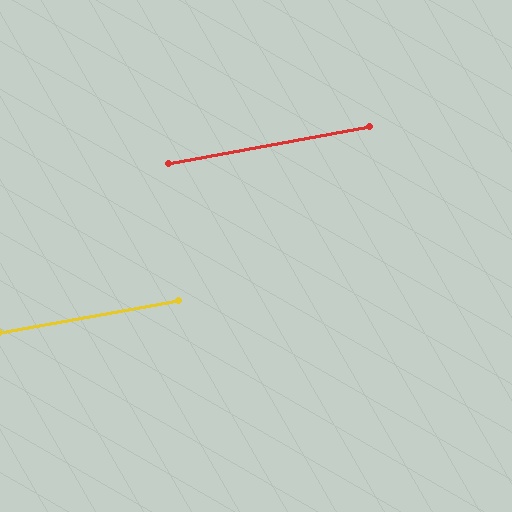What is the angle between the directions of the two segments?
Approximately 0 degrees.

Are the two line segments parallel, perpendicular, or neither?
Parallel — their directions differ by only 0.1°.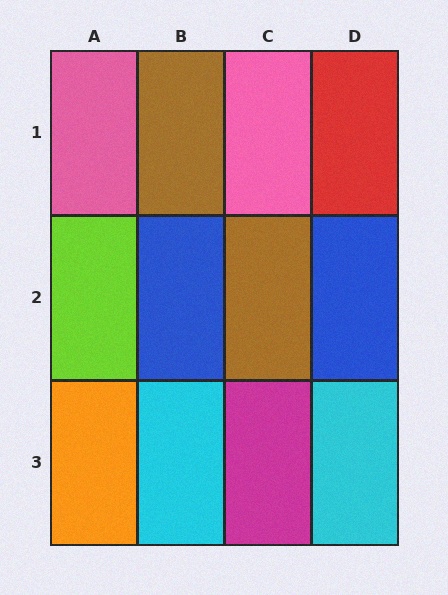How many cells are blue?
2 cells are blue.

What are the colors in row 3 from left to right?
Orange, cyan, magenta, cyan.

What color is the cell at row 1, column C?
Pink.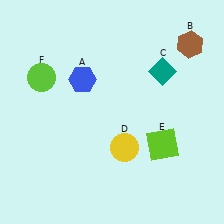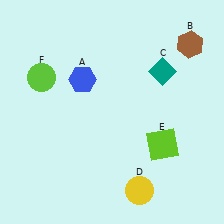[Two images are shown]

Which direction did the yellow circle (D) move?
The yellow circle (D) moved down.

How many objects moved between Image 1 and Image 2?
1 object moved between the two images.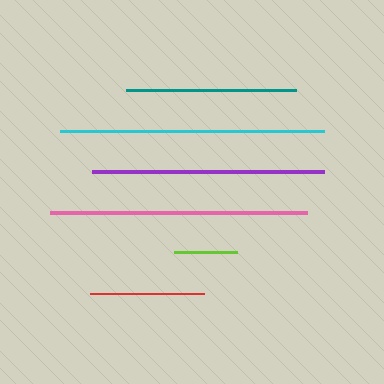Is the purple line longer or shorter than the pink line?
The pink line is longer than the purple line.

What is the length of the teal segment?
The teal segment is approximately 170 pixels long.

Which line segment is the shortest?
The lime line is the shortest at approximately 63 pixels.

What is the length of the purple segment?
The purple segment is approximately 231 pixels long.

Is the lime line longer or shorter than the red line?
The red line is longer than the lime line.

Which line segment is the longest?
The cyan line is the longest at approximately 264 pixels.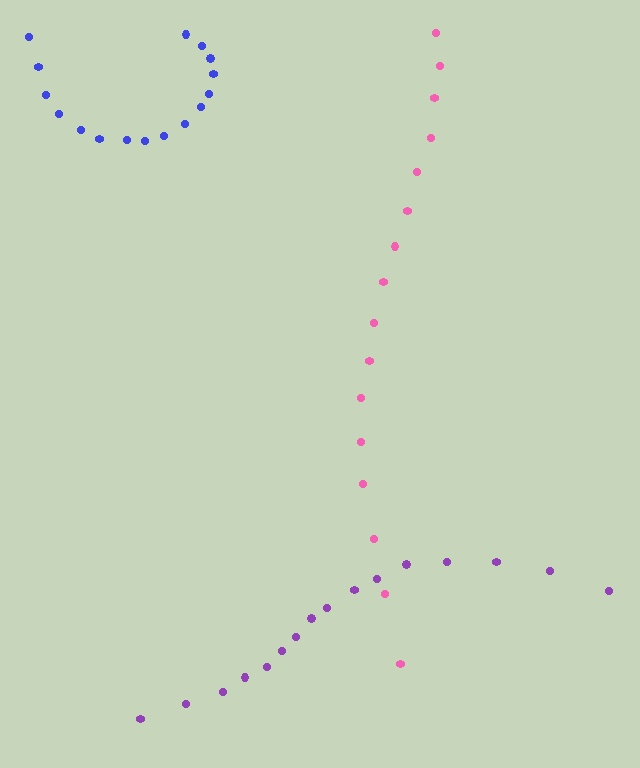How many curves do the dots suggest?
There are 3 distinct paths.